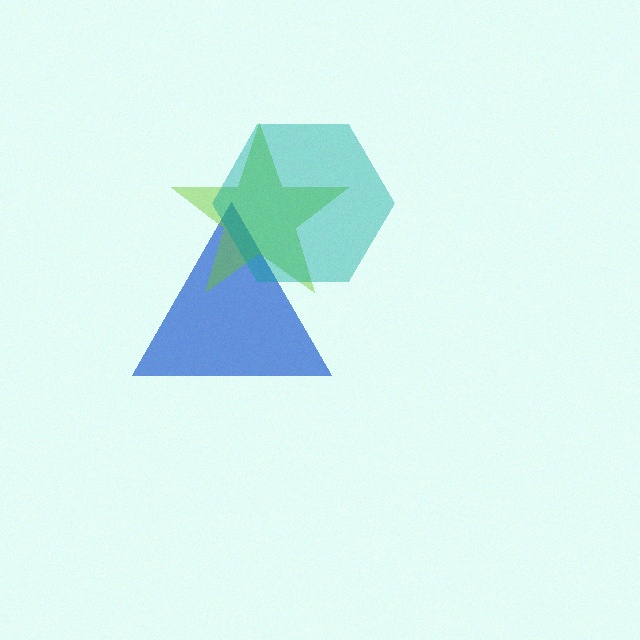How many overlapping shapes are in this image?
There are 3 overlapping shapes in the image.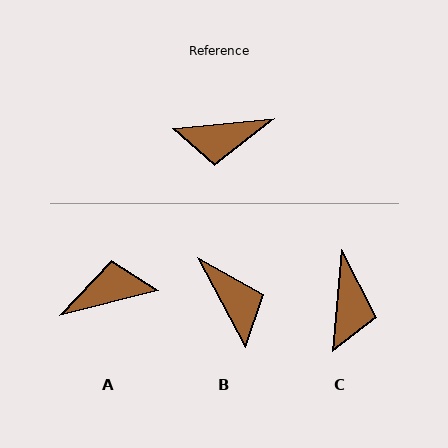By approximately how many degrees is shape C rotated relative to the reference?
Approximately 79 degrees counter-clockwise.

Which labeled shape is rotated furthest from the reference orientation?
A, about 172 degrees away.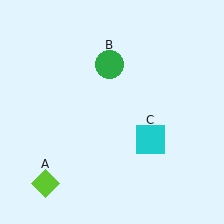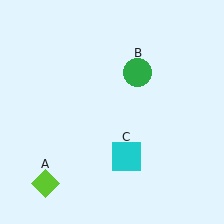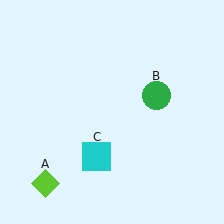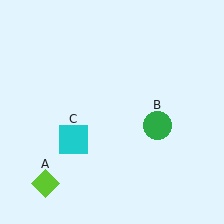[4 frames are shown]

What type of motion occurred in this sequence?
The green circle (object B), cyan square (object C) rotated clockwise around the center of the scene.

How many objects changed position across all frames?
2 objects changed position: green circle (object B), cyan square (object C).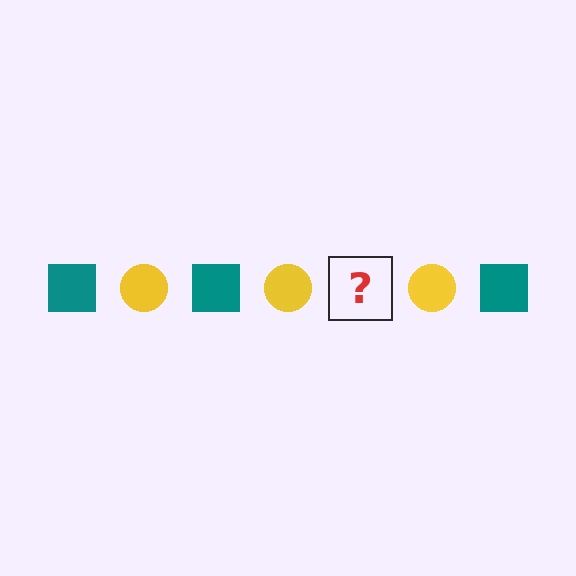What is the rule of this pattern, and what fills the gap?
The rule is that the pattern alternates between teal square and yellow circle. The gap should be filled with a teal square.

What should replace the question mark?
The question mark should be replaced with a teal square.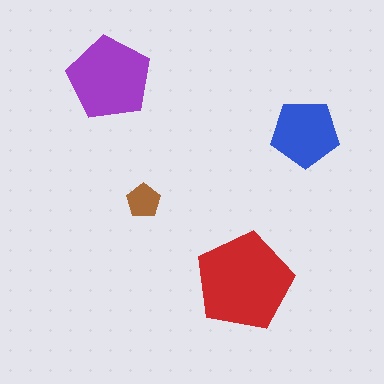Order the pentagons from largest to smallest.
the red one, the purple one, the blue one, the brown one.